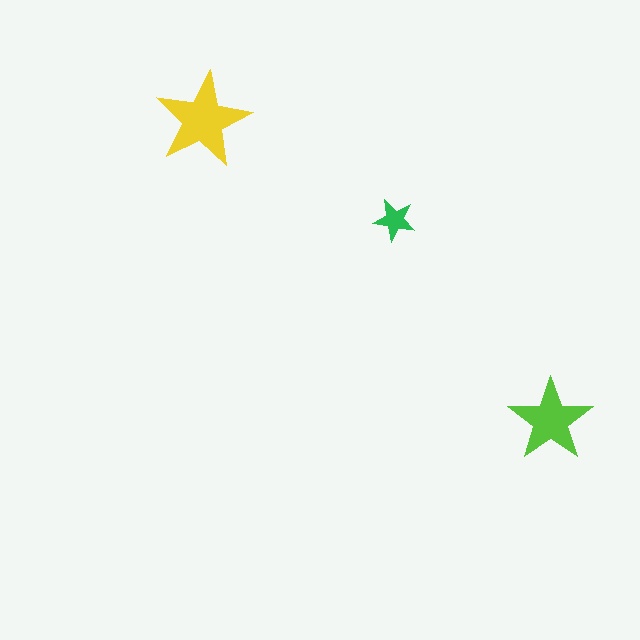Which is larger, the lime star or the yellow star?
The yellow one.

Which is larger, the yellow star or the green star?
The yellow one.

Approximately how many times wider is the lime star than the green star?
About 2 times wider.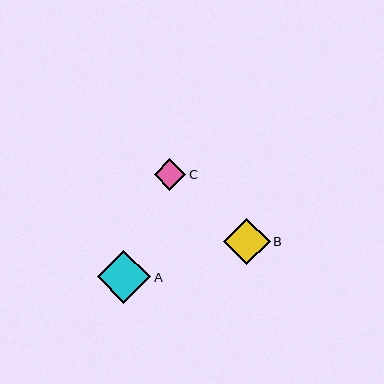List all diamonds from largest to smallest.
From largest to smallest: A, B, C.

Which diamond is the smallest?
Diamond C is the smallest with a size of approximately 32 pixels.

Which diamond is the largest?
Diamond A is the largest with a size of approximately 53 pixels.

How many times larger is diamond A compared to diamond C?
Diamond A is approximately 1.7 times the size of diamond C.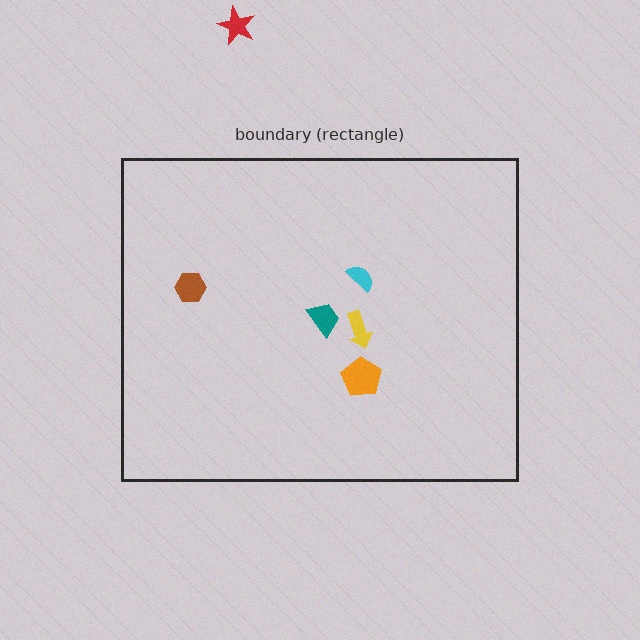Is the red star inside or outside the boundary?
Outside.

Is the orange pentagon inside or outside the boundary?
Inside.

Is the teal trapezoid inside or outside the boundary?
Inside.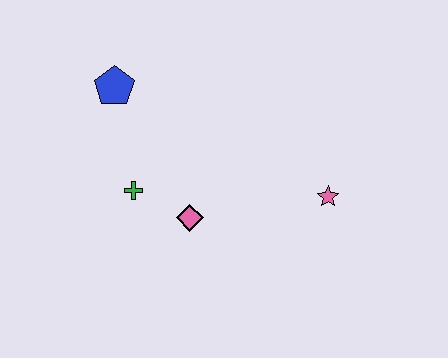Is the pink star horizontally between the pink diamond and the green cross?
No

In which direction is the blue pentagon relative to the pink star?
The blue pentagon is to the left of the pink star.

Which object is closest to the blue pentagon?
The green cross is closest to the blue pentagon.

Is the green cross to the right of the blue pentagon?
Yes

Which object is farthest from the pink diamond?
The blue pentagon is farthest from the pink diamond.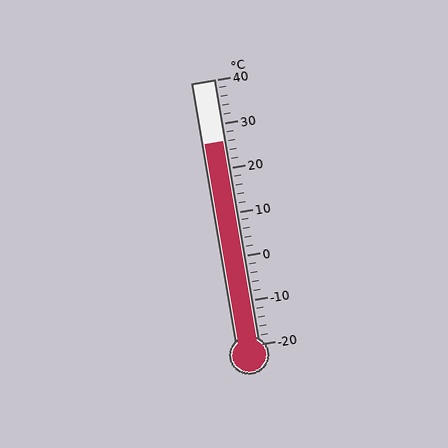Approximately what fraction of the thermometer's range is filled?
The thermometer is filled to approximately 75% of its range.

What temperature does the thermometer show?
The thermometer shows approximately 26°C.